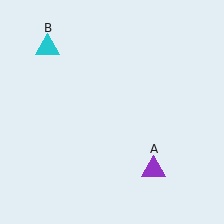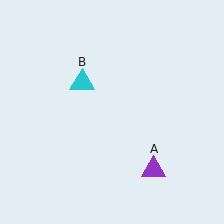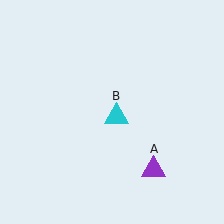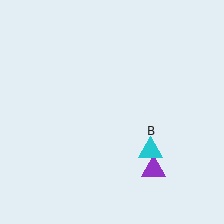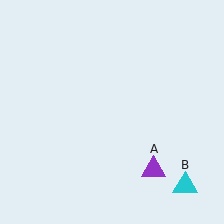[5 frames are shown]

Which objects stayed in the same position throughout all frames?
Purple triangle (object A) remained stationary.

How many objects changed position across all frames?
1 object changed position: cyan triangle (object B).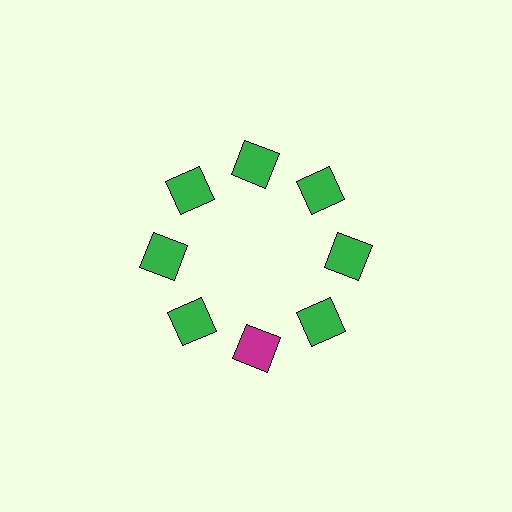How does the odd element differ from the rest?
It has a different color: magenta instead of green.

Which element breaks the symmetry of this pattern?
The magenta square at roughly the 6 o'clock position breaks the symmetry. All other shapes are green squares.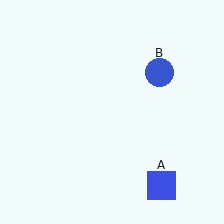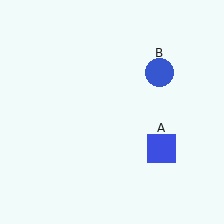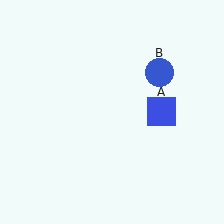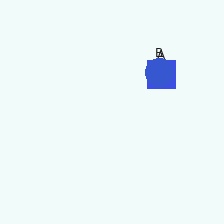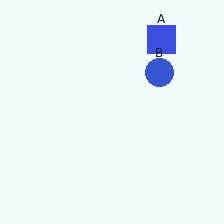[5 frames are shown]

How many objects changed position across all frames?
1 object changed position: blue square (object A).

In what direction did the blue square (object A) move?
The blue square (object A) moved up.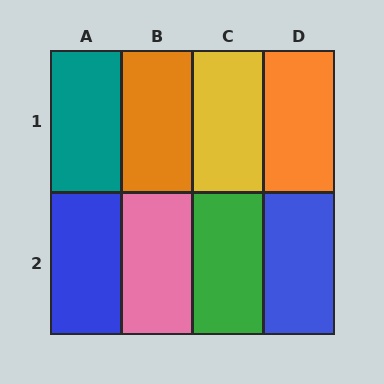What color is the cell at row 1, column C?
Yellow.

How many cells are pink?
1 cell is pink.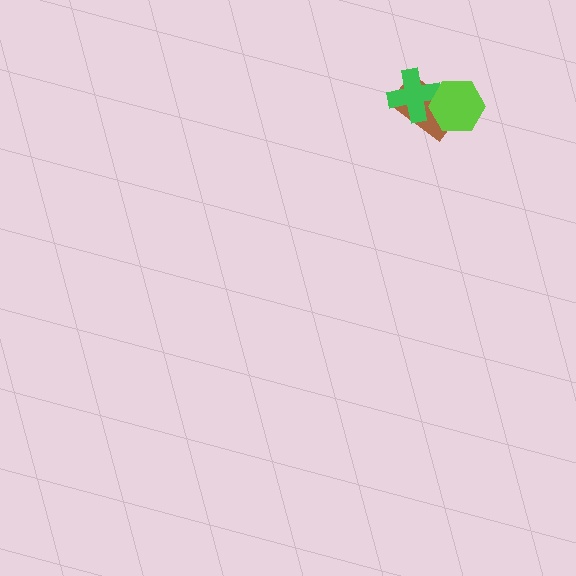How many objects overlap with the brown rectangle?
2 objects overlap with the brown rectangle.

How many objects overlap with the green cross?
2 objects overlap with the green cross.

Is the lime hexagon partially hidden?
No, no other shape covers it.